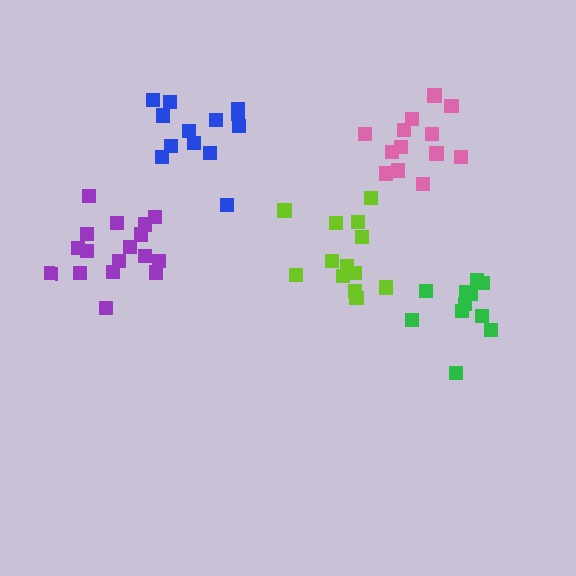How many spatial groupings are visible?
There are 5 spatial groupings.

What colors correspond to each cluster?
The clusters are colored: lime, purple, green, pink, blue.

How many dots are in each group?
Group 1: 13 dots, Group 2: 17 dots, Group 3: 11 dots, Group 4: 13 dots, Group 5: 13 dots (67 total).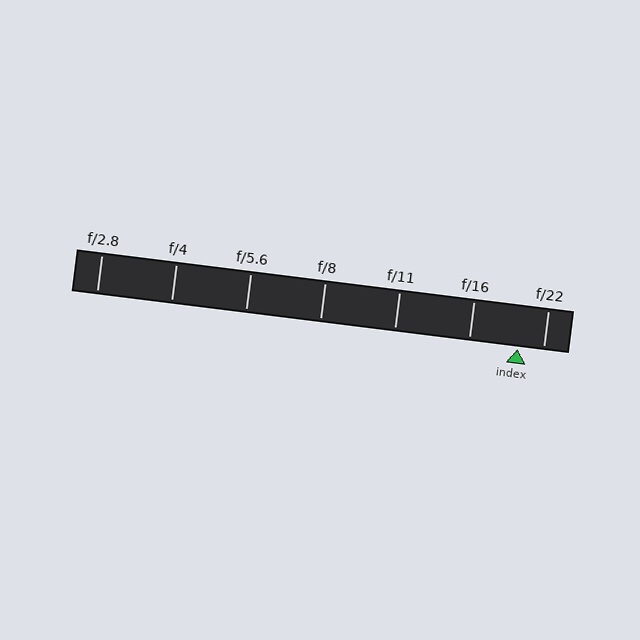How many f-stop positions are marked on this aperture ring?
There are 7 f-stop positions marked.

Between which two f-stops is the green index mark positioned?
The index mark is between f/16 and f/22.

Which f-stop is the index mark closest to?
The index mark is closest to f/22.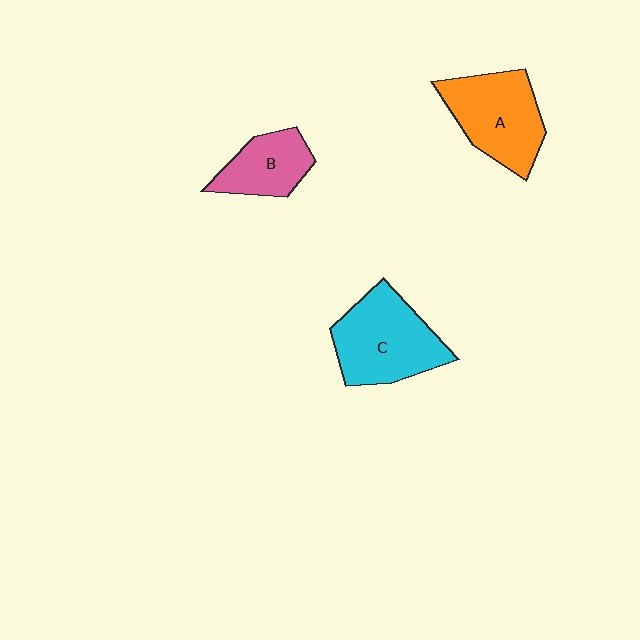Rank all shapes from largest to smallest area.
From largest to smallest: C (cyan), A (orange), B (pink).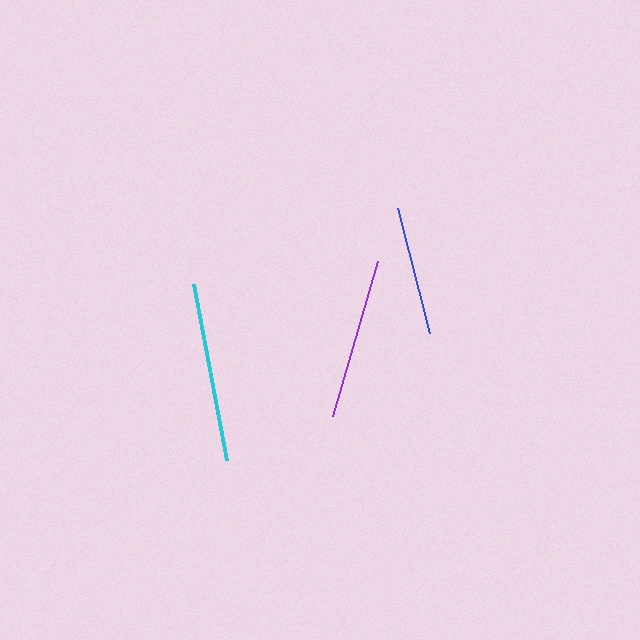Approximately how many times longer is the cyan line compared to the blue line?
The cyan line is approximately 1.4 times the length of the blue line.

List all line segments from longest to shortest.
From longest to shortest: cyan, purple, blue.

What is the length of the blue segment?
The blue segment is approximately 130 pixels long.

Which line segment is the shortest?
The blue line is the shortest at approximately 130 pixels.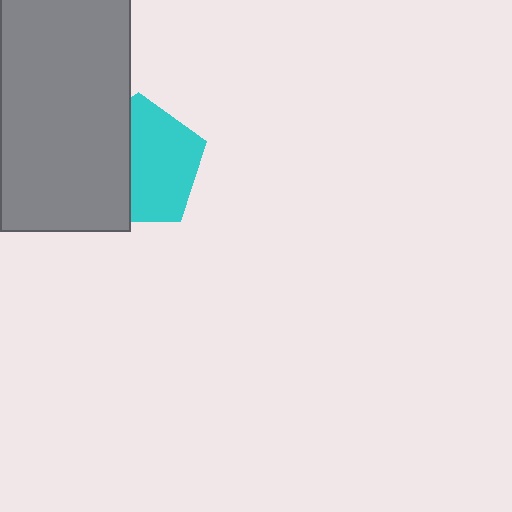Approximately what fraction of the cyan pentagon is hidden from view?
Roughly 43% of the cyan pentagon is hidden behind the gray rectangle.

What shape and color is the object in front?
The object in front is a gray rectangle.